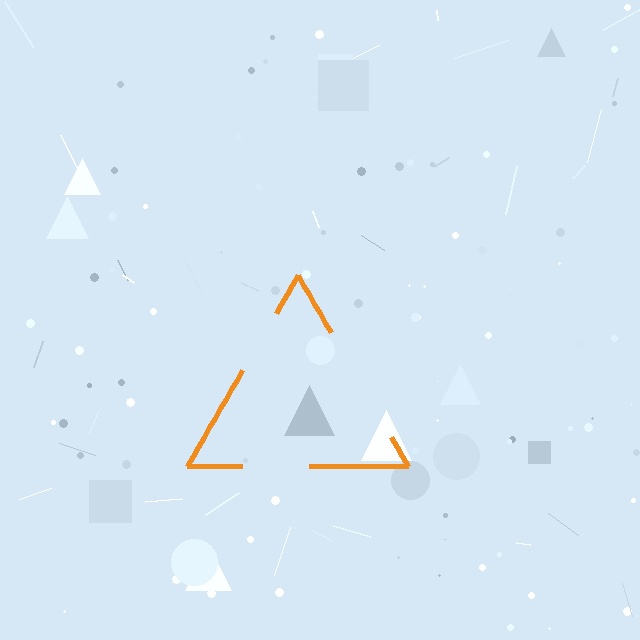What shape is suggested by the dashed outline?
The dashed outline suggests a triangle.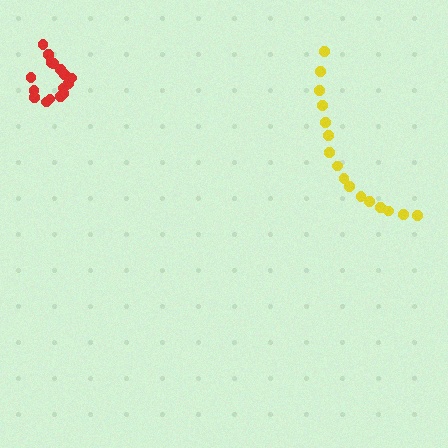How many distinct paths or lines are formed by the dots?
There are 2 distinct paths.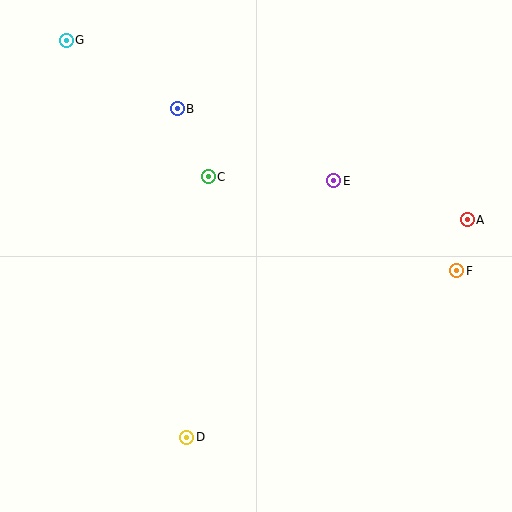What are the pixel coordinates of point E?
Point E is at (334, 181).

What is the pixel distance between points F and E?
The distance between F and E is 153 pixels.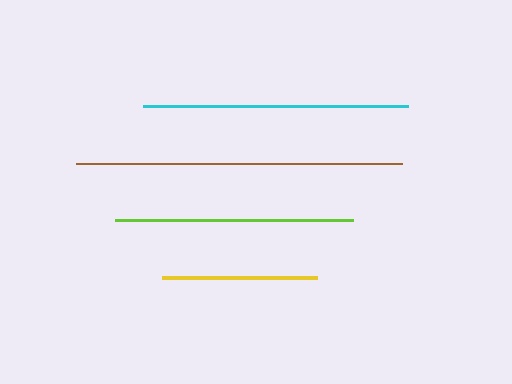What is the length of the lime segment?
The lime segment is approximately 238 pixels long.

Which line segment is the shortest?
The yellow line is the shortest at approximately 155 pixels.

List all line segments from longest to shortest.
From longest to shortest: brown, cyan, lime, yellow.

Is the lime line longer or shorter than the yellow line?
The lime line is longer than the yellow line.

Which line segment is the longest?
The brown line is the longest at approximately 326 pixels.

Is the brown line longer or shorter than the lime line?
The brown line is longer than the lime line.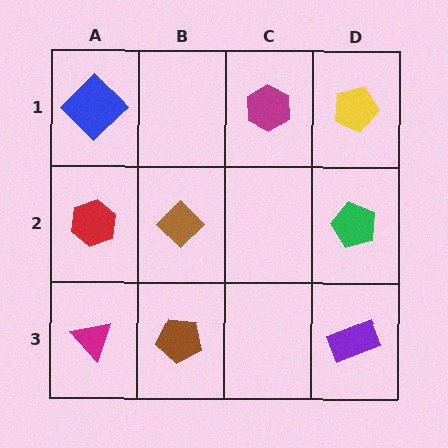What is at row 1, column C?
A magenta hexagon.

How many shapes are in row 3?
3 shapes.